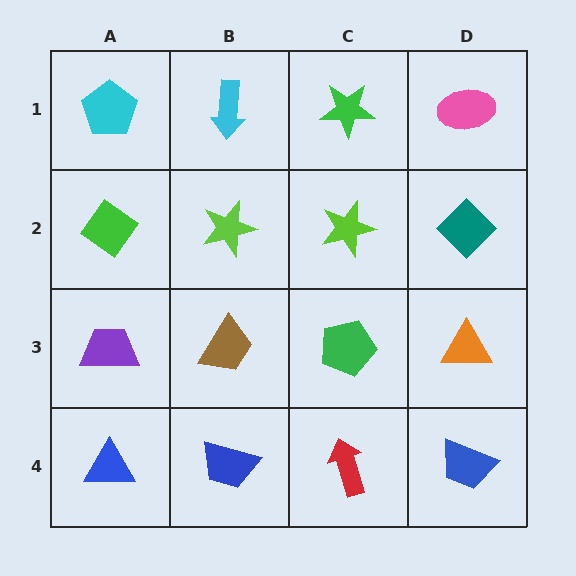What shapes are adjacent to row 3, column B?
A lime star (row 2, column B), a blue trapezoid (row 4, column B), a purple trapezoid (row 3, column A), a green pentagon (row 3, column C).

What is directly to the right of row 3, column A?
A brown trapezoid.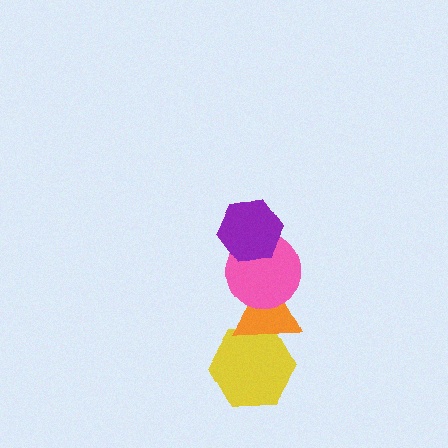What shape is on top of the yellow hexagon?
The orange triangle is on top of the yellow hexagon.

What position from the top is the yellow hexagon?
The yellow hexagon is 4th from the top.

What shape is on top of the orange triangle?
The pink circle is on top of the orange triangle.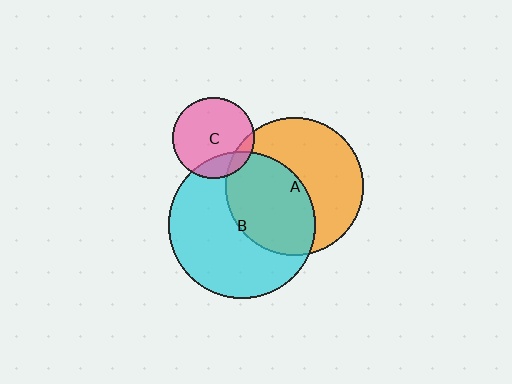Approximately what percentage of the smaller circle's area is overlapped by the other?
Approximately 45%.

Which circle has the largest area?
Circle B (cyan).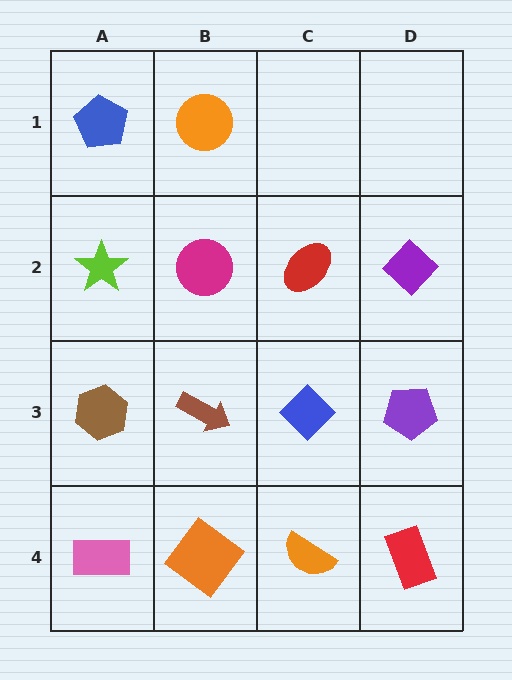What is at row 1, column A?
A blue pentagon.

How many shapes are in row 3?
4 shapes.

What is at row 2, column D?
A purple diamond.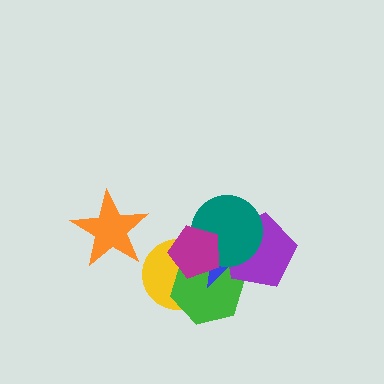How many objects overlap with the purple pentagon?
3 objects overlap with the purple pentagon.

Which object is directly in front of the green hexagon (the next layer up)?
The blue star is directly in front of the green hexagon.